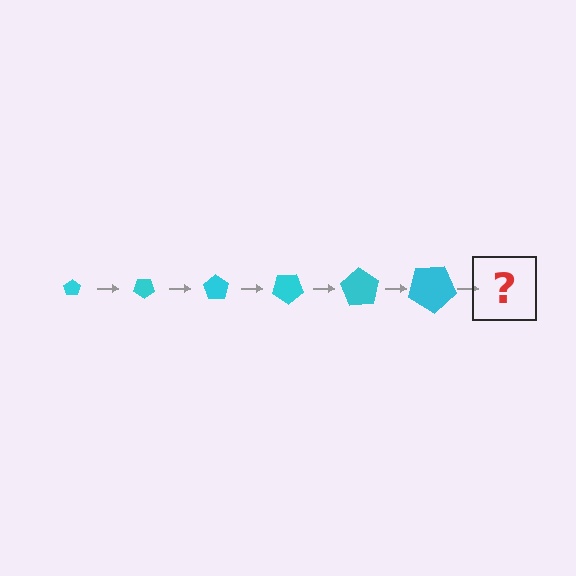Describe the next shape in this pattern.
It should be a pentagon, larger than the previous one and rotated 210 degrees from the start.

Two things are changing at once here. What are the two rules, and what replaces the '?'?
The two rules are that the pentagon grows larger each step and it rotates 35 degrees each step. The '?' should be a pentagon, larger than the previous one and rotated 210 degrees from the start.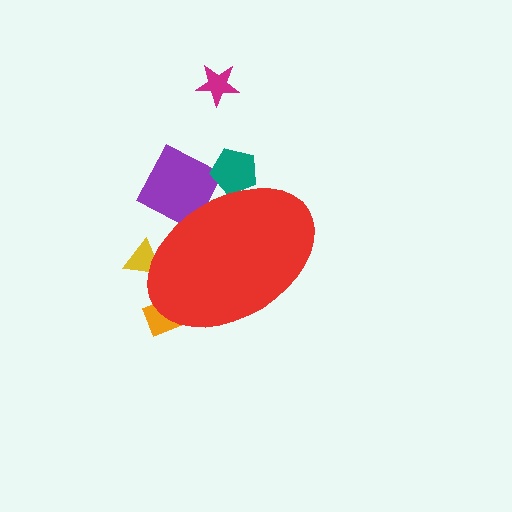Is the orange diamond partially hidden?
Yes, the orange diamond is partially hidden behind the red ellipse.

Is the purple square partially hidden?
Yes, the purple square is partially hidden behind the red ellipse.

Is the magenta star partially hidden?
No, the magenta star is fully visible.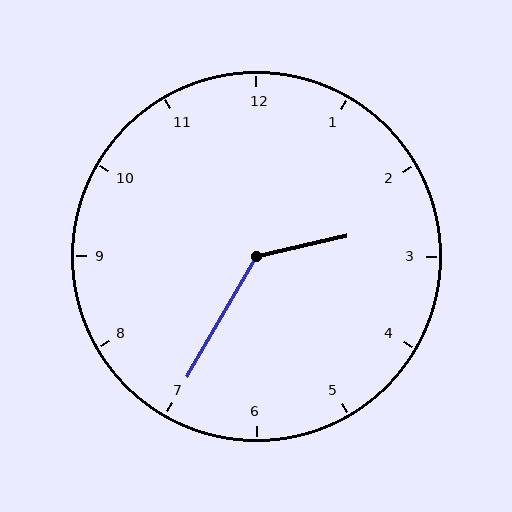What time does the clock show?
2:35.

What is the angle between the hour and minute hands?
Approximately 132 degrees.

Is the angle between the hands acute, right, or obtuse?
It is obtuse.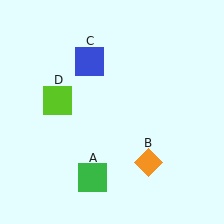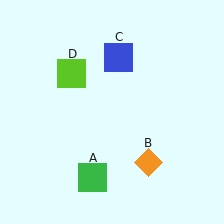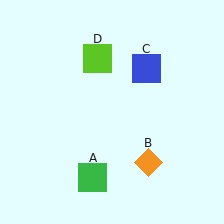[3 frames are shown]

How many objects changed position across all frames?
2 objects changed position: blue square (object C), lime square (object D).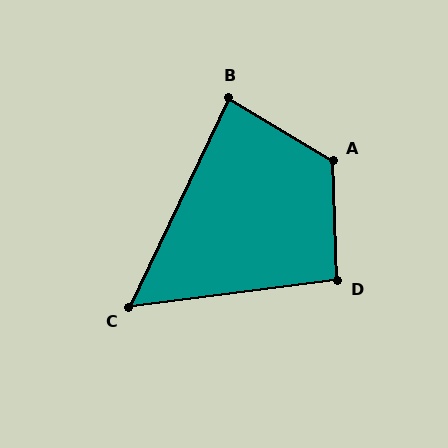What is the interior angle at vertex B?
Approximately 85 degrees (acute).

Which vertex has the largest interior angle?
A, at approximately 123 degrees.